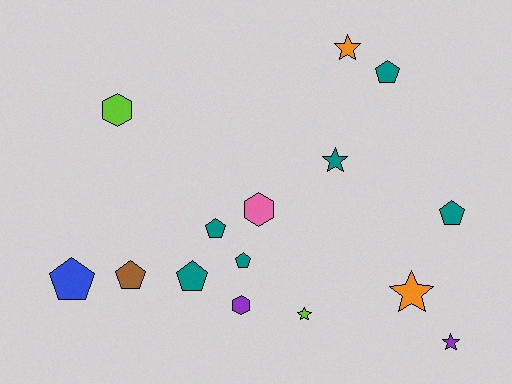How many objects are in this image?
There are 15 objects.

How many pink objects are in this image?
There is 1 pink object.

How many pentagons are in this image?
There are 7 pentagons.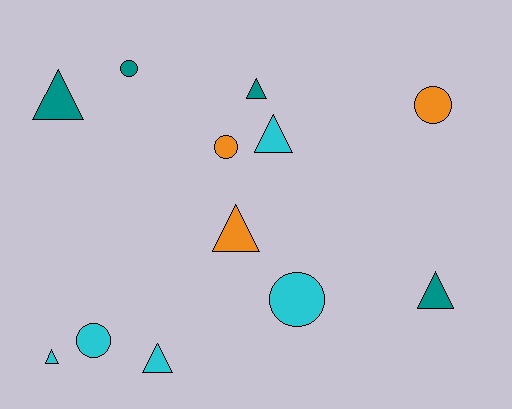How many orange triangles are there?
There is 1 orange triangle.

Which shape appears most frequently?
Triangle, with 7 objects.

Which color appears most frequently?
Cyan, with 5 objects.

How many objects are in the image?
There are 12 objects.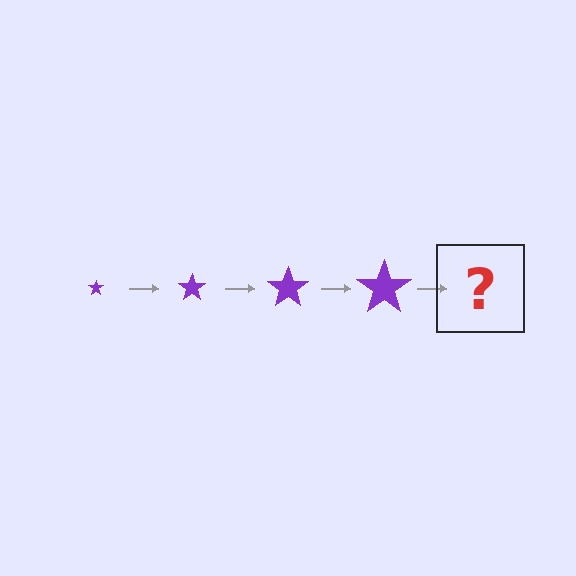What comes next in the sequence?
The next element should be a purple star, larger than the previous one.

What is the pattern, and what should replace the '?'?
The pattern is that the star gets progressively larger each step. The '?' should be a purple star, larger than the previous one.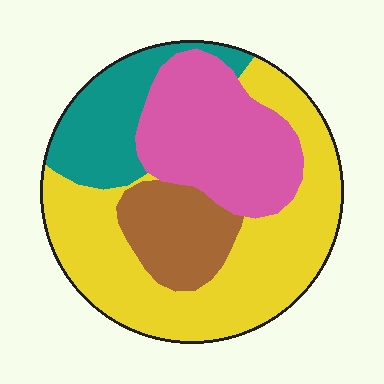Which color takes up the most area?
Yellow, at roughly 45%.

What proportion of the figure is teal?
Teal takes up about one sixth (1/6) of the figure.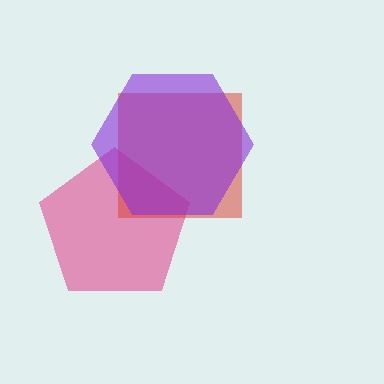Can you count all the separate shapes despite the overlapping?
Yes, there are 3 separate shapes.